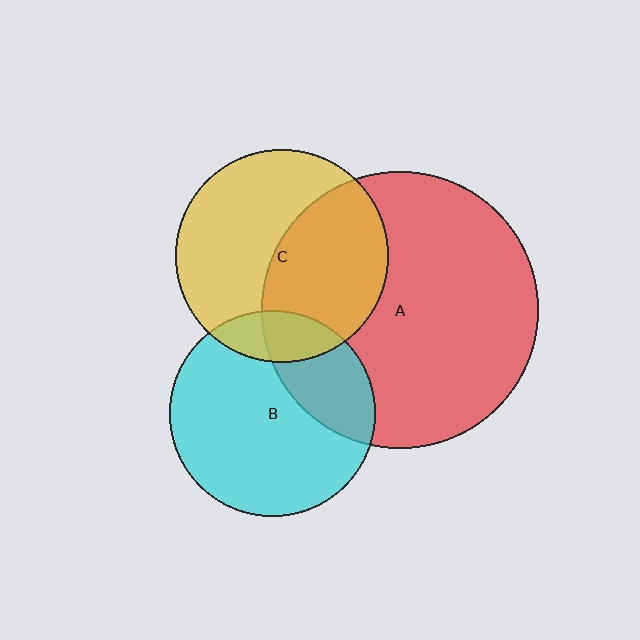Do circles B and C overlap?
Yes.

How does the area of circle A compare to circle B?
Approximately 1.8 times.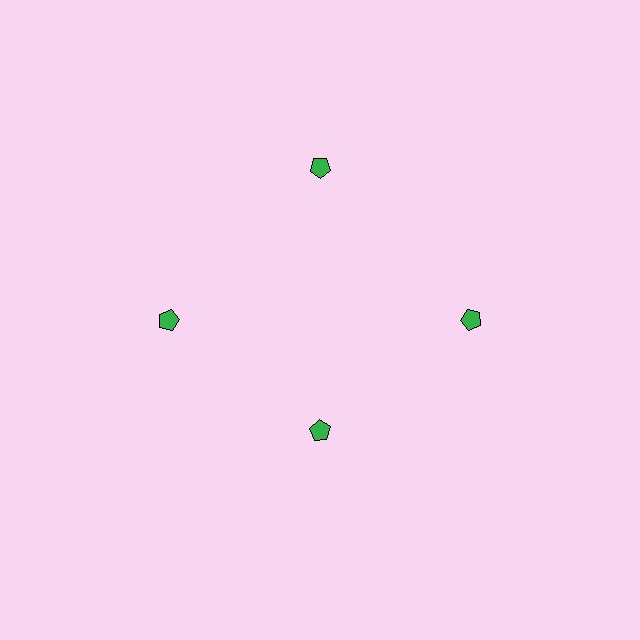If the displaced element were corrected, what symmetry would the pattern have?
It would have 4-fold rotational symmetry — the pattern would map onto itself every 90 degrees.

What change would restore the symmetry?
The symmetry would be restored by moving it outward, back onto the ring so that all 4 pentagons sit at equal angles and equal distance from the center.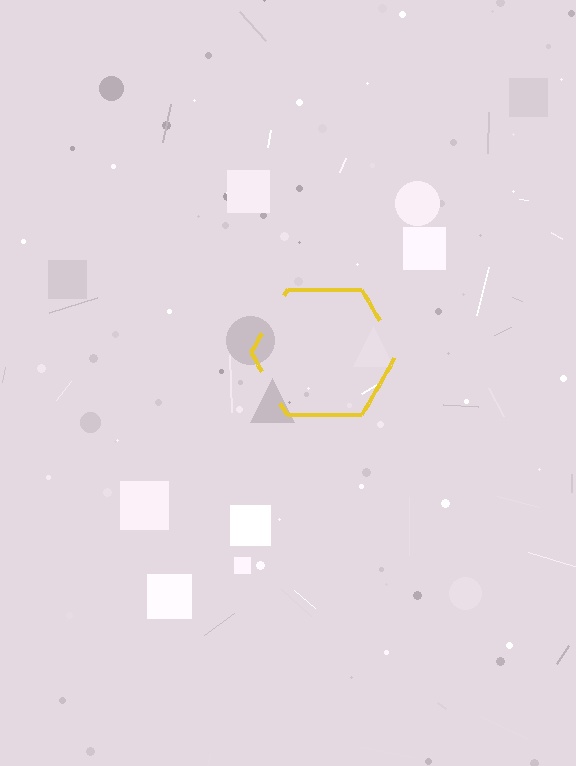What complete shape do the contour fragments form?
The contour fragments form a hexagon.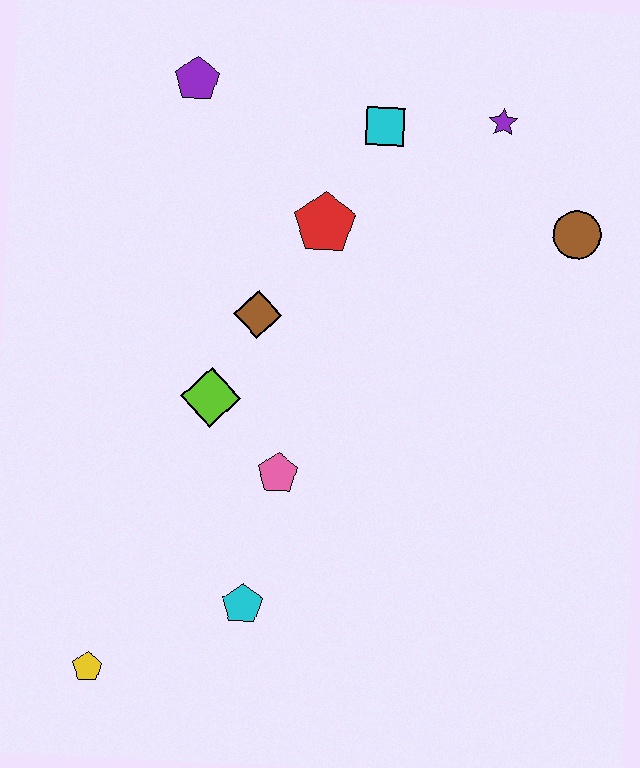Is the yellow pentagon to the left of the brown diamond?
Yes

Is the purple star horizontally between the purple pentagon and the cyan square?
No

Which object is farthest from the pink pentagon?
The purple star is farthest from the pink pentagon.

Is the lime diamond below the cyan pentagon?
No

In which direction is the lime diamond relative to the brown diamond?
The lime diamond is below the brown diamond.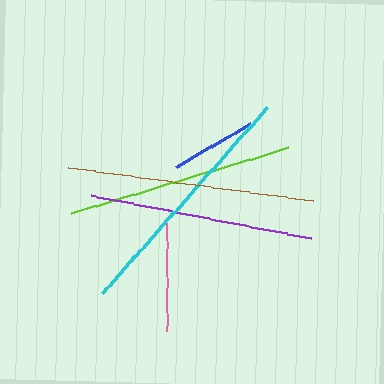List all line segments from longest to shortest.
From longest to shortest: cyan, brown, lime, purple, pink, blue.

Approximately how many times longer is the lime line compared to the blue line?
The lime line is approximately 2.6 times the length of the blue line.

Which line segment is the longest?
The cyan line is the longest at approximately 248 pixels.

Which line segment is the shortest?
The blue line is the shortest at approximately 87 pixels.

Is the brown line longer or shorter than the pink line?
The brown line is longer than the pink line.